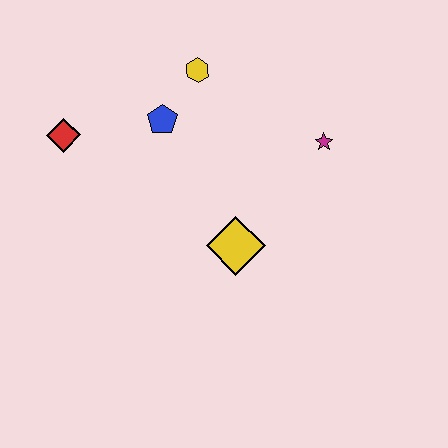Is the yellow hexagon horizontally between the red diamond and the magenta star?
Yes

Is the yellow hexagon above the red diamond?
Yes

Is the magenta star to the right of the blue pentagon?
Yes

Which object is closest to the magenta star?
The yellow diamond is closest to the magenta star.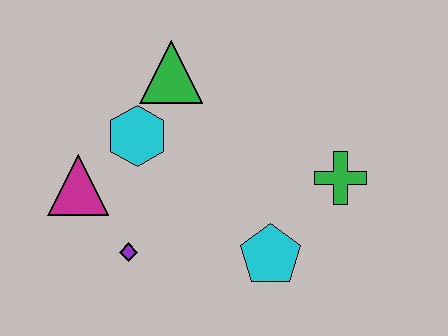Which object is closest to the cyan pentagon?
The green cross is closest to the cyan pentagon.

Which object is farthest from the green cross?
The magenta triangle is farthest from the green cross.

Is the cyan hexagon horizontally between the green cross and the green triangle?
No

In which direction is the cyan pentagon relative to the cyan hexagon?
The cyan pentagon is to the right of the cyan hexagon.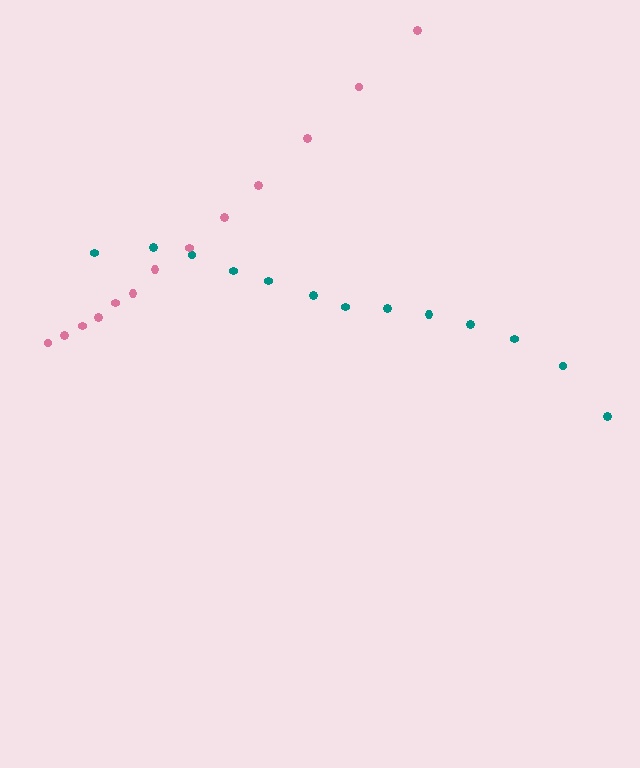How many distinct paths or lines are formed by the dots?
There are 2 distinct paths.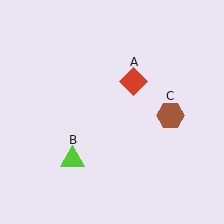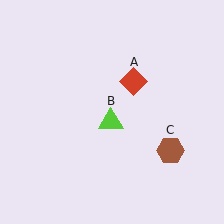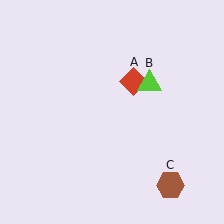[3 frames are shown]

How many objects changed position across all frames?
2 objects changed position: lime triangle (object B), brown hexagon (object C).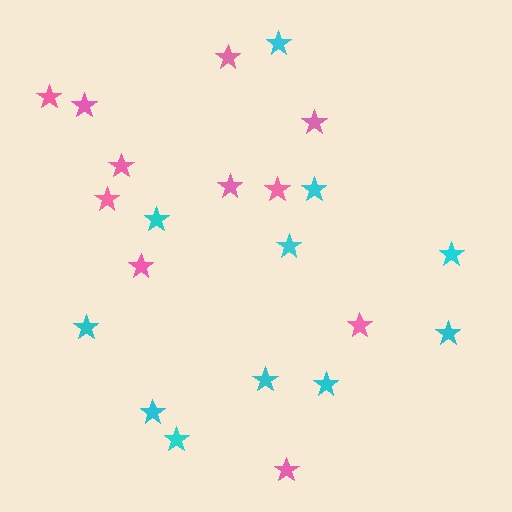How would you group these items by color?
There are 2 groups: one group of cyan stars (11) and one group of pink stars (11).